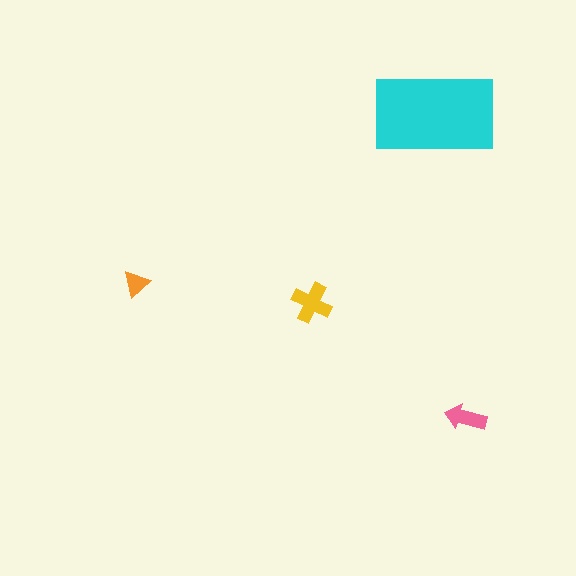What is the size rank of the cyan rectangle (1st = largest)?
1st.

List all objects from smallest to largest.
The orange triangle, the pink arrow, the yellow cross, the cyan rectangle.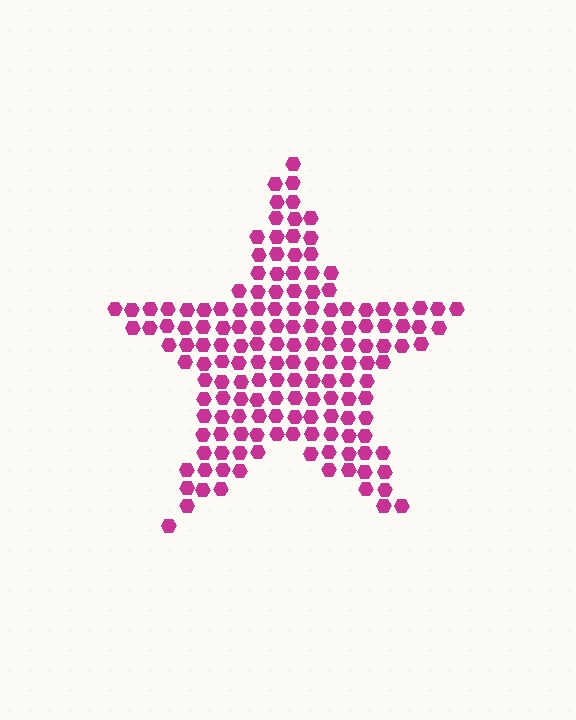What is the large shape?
The large shape is a star.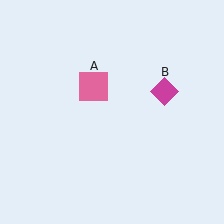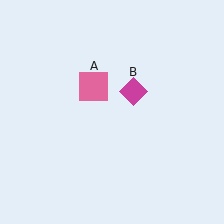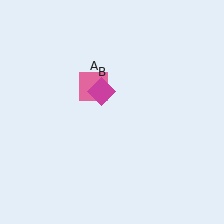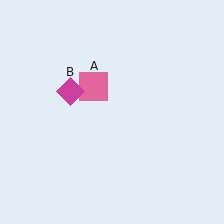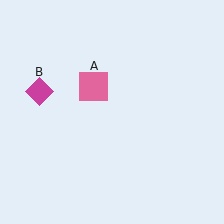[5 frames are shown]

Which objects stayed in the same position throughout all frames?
Pink square (object A) remained stationary.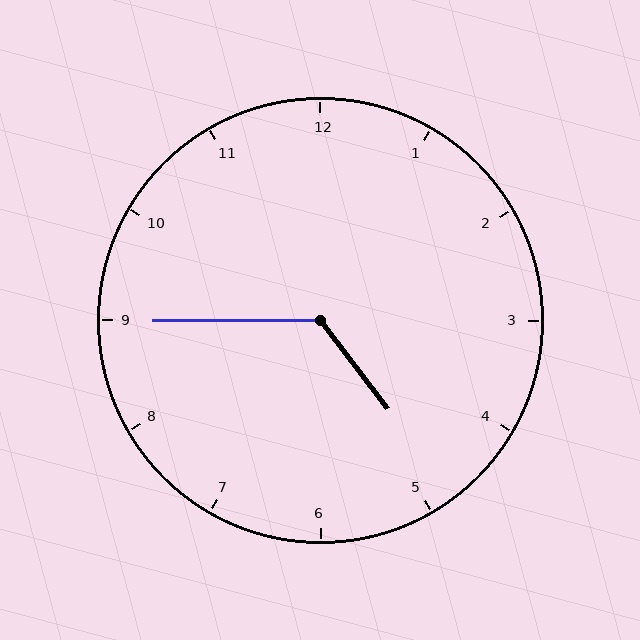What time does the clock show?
4:45.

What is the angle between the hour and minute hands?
Approximately 128 degrees.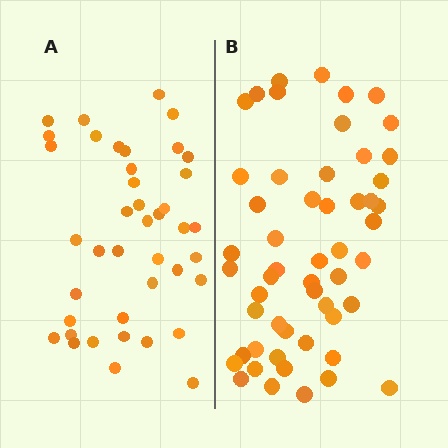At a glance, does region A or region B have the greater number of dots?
Region B (the right region) has more dots.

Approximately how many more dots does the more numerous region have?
Region B has roughly 12 or so more dots than region A.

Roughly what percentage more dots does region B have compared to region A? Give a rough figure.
About 30% more.